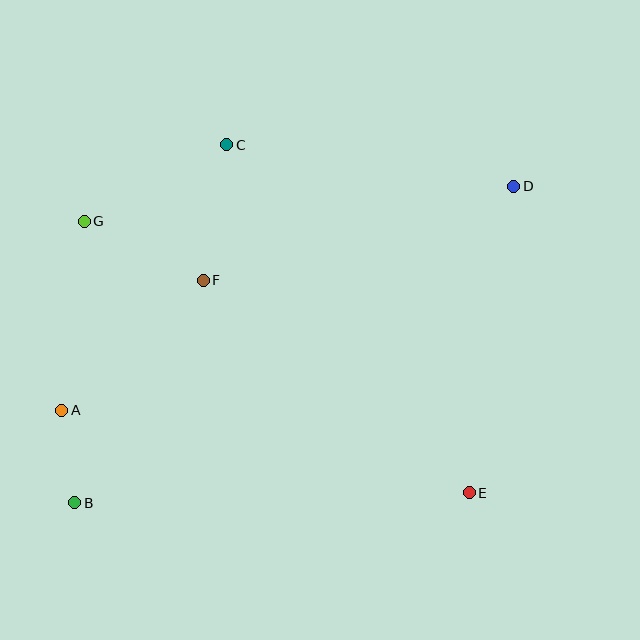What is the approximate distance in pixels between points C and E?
The distance between C and E is approximately 424 pixels.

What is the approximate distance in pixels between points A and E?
The distance between A and E is approximately 416 pixels.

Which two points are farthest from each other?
Points B and D are farthest from each other.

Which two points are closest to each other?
Points A and B are closest to each other.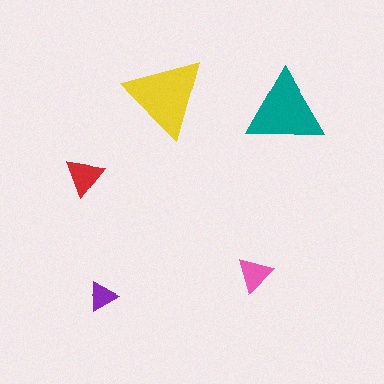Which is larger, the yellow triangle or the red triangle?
The yellow one.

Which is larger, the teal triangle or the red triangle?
The teal one.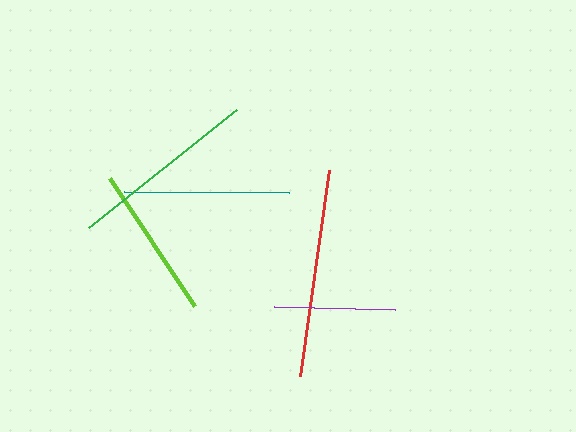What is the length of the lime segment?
The lime segment is approximately 154 pixels long.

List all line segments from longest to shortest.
From longest to shortest: red, green, teal, lime, purple.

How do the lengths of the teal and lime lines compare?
The teal and lime lines are approximately the same length.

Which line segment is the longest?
The red line is the longest at approximately 209 pixels.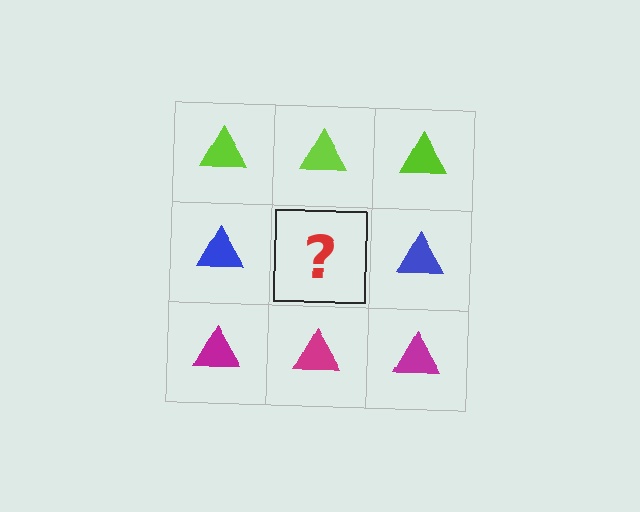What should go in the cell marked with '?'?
The missing cell should contain a blue triangle.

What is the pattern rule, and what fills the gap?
The rule is that each row has a consistent color. The gap should be filled with a blue triangle.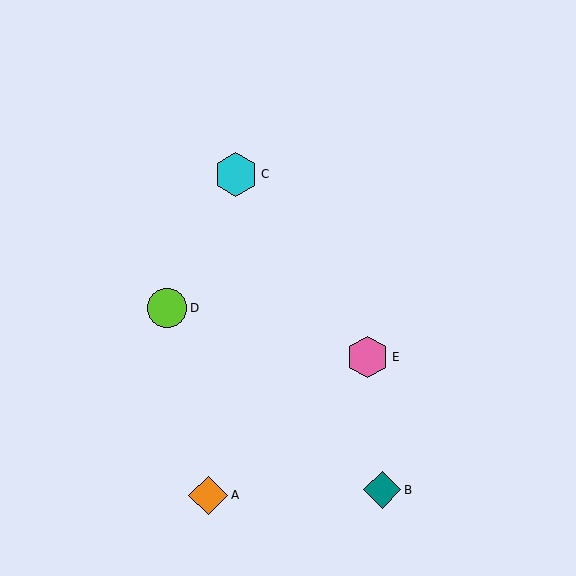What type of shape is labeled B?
Shape B is a teal diamond.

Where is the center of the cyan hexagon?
The center of the cyan hexagon is at (236, 174).